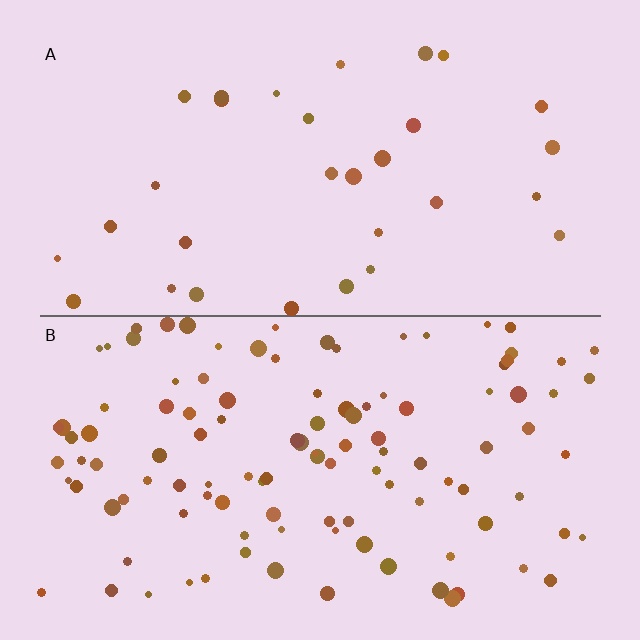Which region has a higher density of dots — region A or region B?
B (the bottom).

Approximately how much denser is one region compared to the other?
Approximately 3.7× — region B over region A.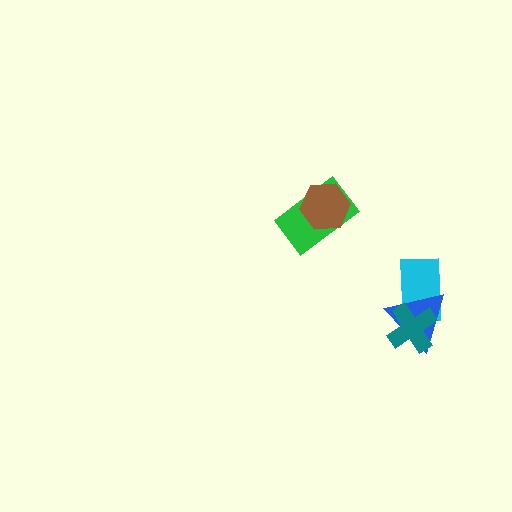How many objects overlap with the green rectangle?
1 object overlaps with the green rectangle.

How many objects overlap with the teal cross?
2 objects overlap with the teal cross.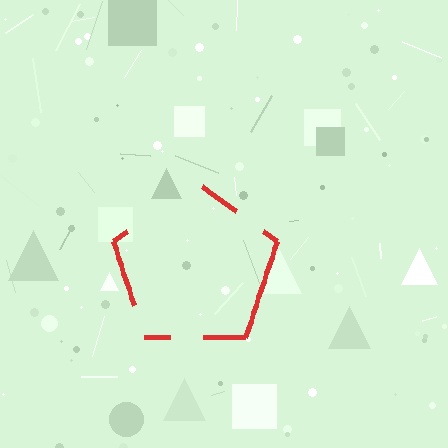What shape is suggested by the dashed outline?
The dashed outline suggests a pentagon.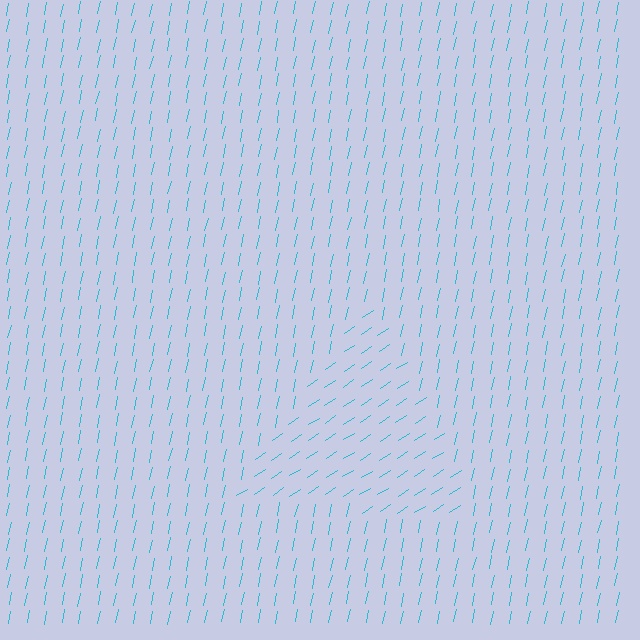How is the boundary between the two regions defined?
The boundary is defined purely by a change in line orientation (approximately 45 degrees difference). All lines are the same color and thickness.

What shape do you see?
I see a triangle.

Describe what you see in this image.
The image is filled with small cyan line segments. A triangle region in the image has lines oriented differently from the surrounding lines, creating a visible texture boundary.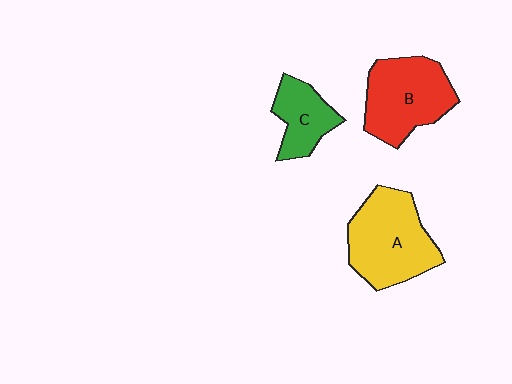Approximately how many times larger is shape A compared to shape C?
Approximately 1.9 times.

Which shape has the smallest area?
Shape C (green).